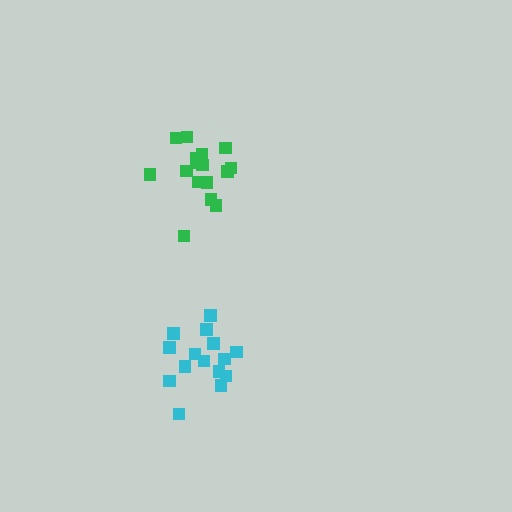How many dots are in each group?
Group 1: 15 dots, Group 2: 16 dots (31 total).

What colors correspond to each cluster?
The clusters are colored: cyan, green.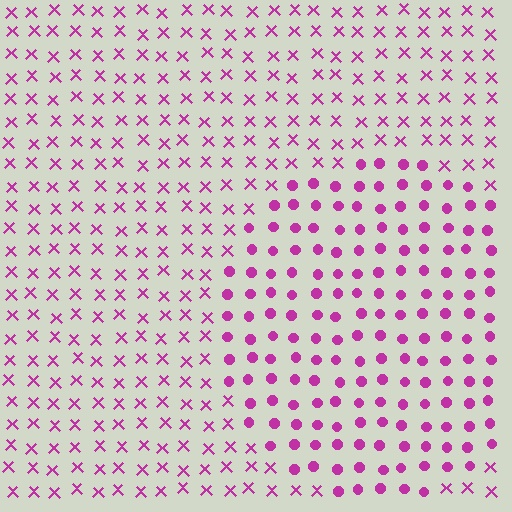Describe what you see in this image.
The image is filled with small magenta elements arranged in a uniform grid. A circle-shaped region contains circles, while the surrounding area contains X marks. The boundary is defined purely by the change in element shape.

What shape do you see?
I see a circle.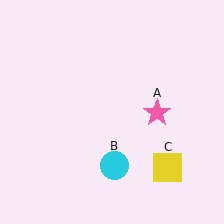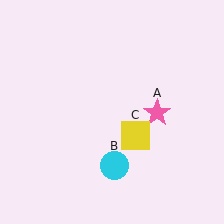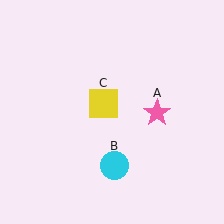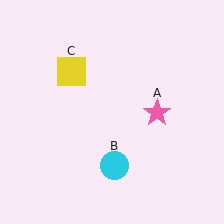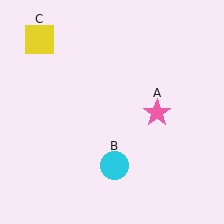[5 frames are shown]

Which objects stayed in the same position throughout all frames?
Pink star (object A) and cyan circle (object B) remained stationary.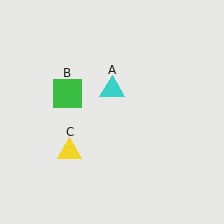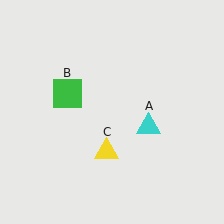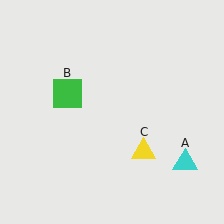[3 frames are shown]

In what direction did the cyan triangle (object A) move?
The cyan triangle (object A) moved down and to the right.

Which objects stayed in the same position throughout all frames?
Green square (object B) remained stationary.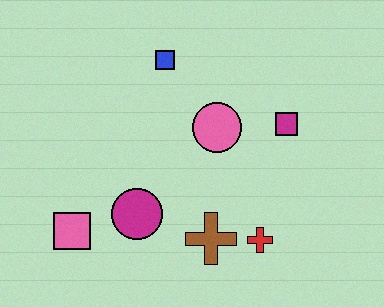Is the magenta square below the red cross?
No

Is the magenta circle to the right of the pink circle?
No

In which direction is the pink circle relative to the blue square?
The pink circle is below the blue square.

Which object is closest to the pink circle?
The magenta square is closest to the pink circle.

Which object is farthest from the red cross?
The blue square is farthest from the red cross.